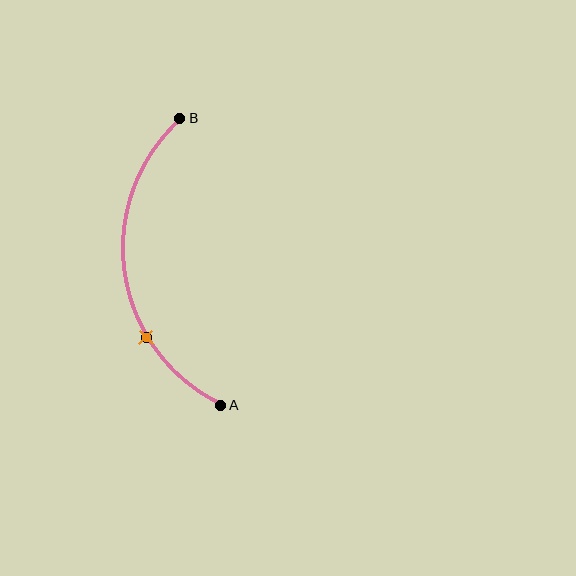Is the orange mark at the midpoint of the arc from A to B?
No. The orange mark lies on the arc but is closer to endpoint A. The arc midpoint would be at the point on the curve equidistant along the arc from both A and B.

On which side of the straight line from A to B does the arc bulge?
The arc bulges to the left of the straight line connecting A and B.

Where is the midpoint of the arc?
The arc midpoint is the point on the curve farthest from the straight line joining A and B. It sits to the left of that line.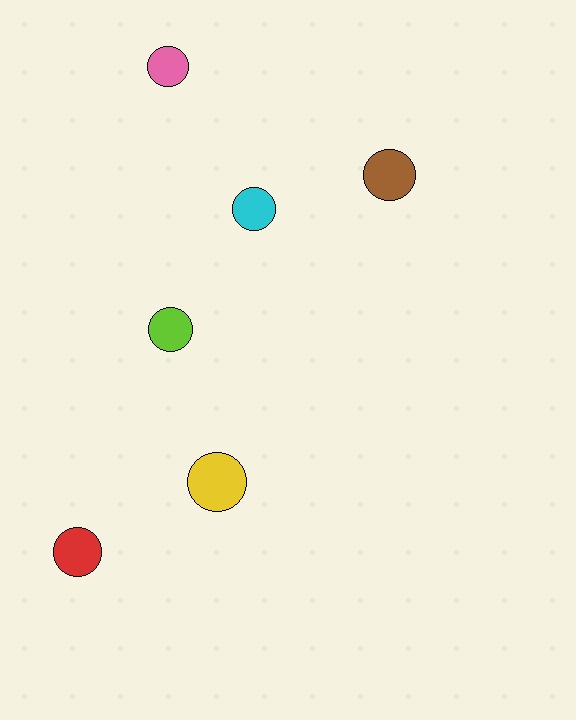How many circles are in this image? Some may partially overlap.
There are 6 circles.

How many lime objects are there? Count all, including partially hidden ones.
There is 1 lime object.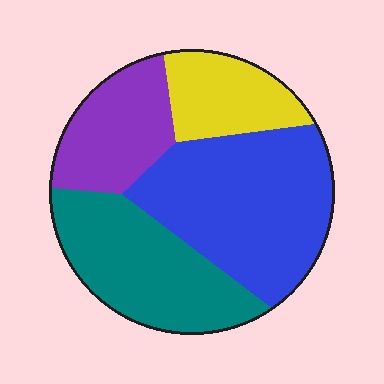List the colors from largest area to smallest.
From largest to smallest: blue, teal, purple, yellow.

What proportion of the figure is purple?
Purple covers roughly 20% of the figure.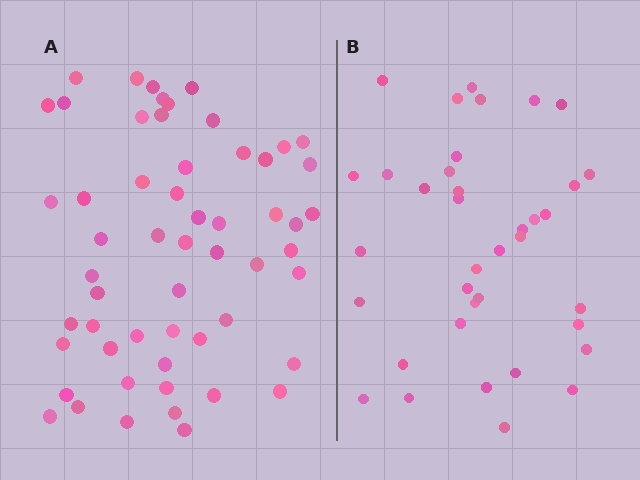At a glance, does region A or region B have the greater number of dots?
Region A (the left region) has more dots.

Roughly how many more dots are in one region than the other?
Region A has approximately 20 more dots than region B.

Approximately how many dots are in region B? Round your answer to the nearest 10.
About 40 dots. (The exact count is 37, which rounds to 40.)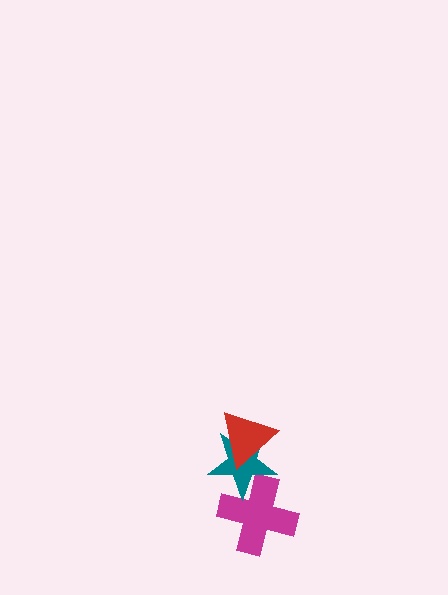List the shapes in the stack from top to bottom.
From top to bottom: the red triangle, the teal star, the magenta cross.